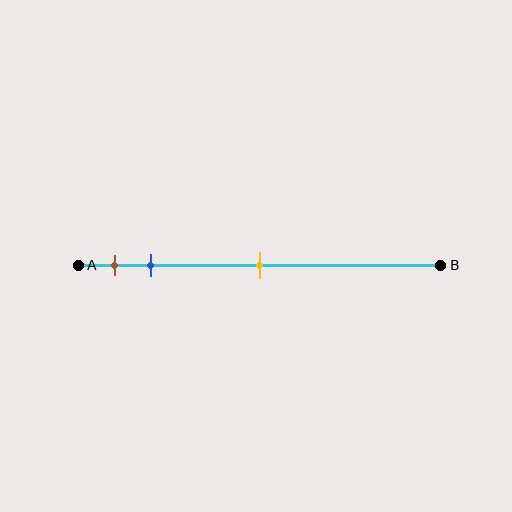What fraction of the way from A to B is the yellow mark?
The yellow mark is approximately 50% (0.5) of the way from A to B.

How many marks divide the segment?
There are 3 marks dividing the segment.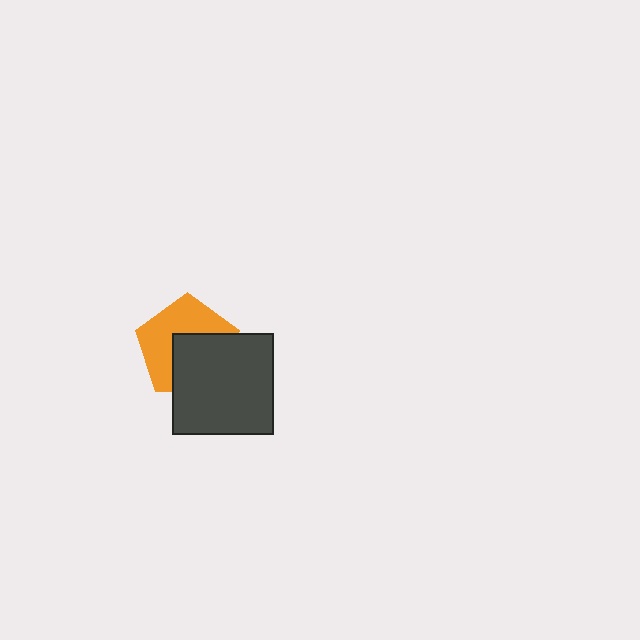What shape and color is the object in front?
The object in front is a dark gray square.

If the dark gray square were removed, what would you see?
You would see the complete orange pentagon.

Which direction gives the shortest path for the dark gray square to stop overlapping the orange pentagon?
Moving toward the lower-right gives the shortest separation.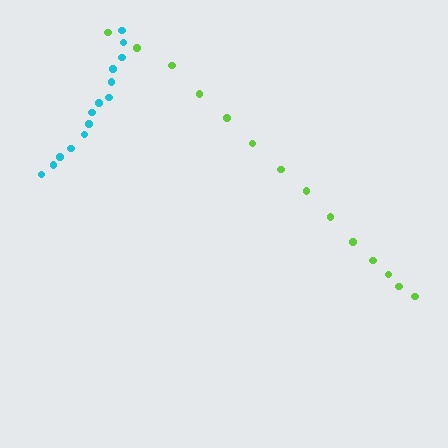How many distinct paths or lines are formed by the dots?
There are 2 distinct paths.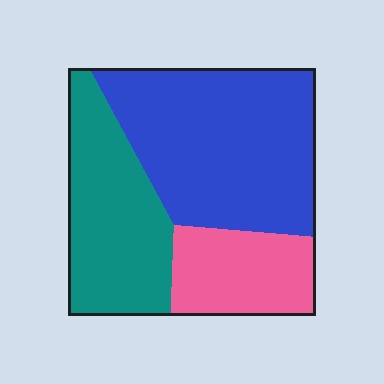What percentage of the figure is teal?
Teal takes up about one third (1/3) of the figure.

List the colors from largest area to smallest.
From largest to smallest: blue, teal, pink.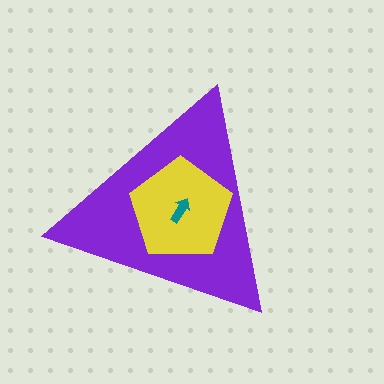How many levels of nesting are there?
3.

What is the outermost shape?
The purple triangle.